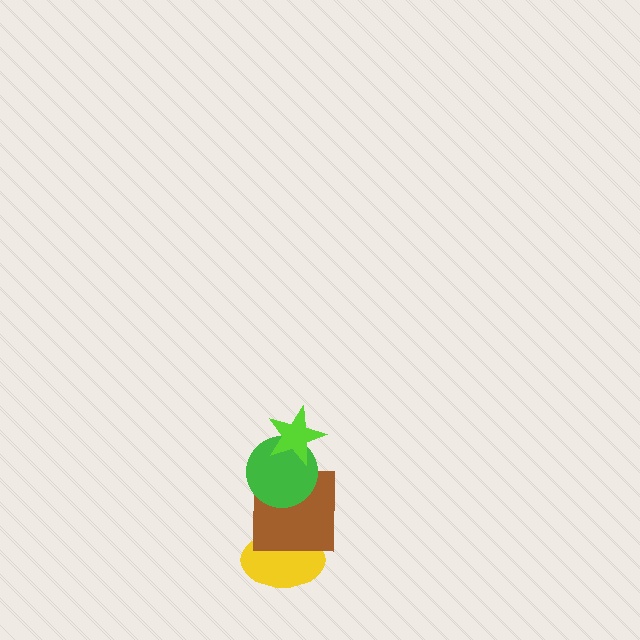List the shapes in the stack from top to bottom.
From top to bottom: the lime star, the green circle, the brown square, the yellow ellipse.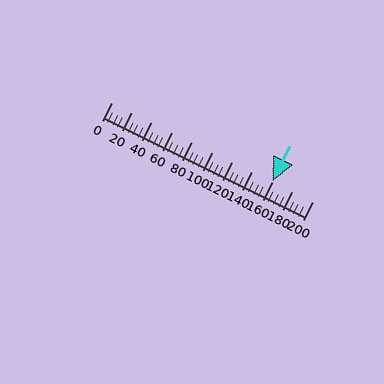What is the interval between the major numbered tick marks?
The major tick marks are spaced 20 units apart.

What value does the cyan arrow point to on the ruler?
The cyan arrow points to approximately 160.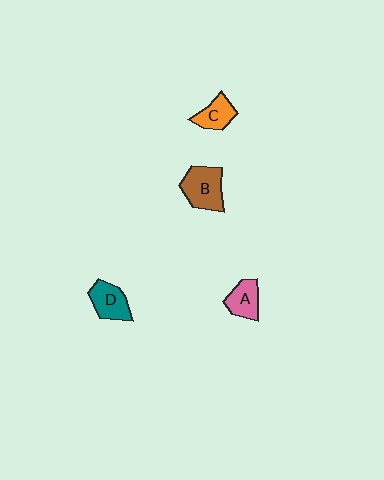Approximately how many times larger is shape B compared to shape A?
Approximately 1.5 times.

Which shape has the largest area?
Shape B (brown).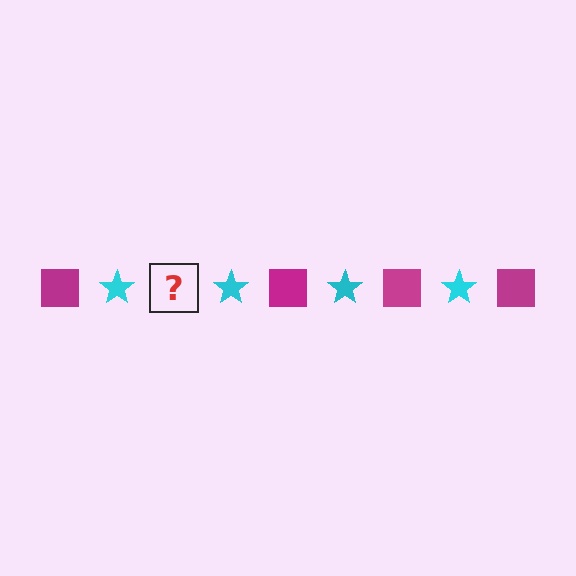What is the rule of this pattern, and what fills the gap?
The rule is that the pattern alternates between magenta square and cyan star. The gap should be filled with a magenta square.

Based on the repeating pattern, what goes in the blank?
The blank should be a magenta square.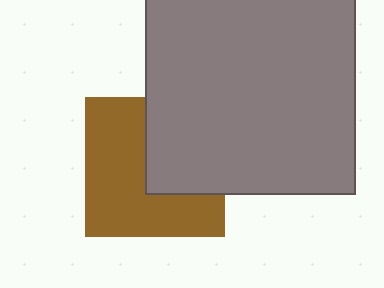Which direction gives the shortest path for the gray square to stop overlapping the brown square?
Moving right gives the shortest separation.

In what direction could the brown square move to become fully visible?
The brown square could move left. That would shift it out from behind the gray square entirely.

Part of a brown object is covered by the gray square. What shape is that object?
It is a square.